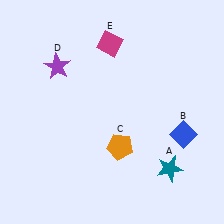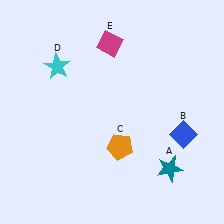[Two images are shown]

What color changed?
The star (D) changed from purple in Image 1 to cyan in Image 2.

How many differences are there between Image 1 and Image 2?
There is 1 difference between the two images.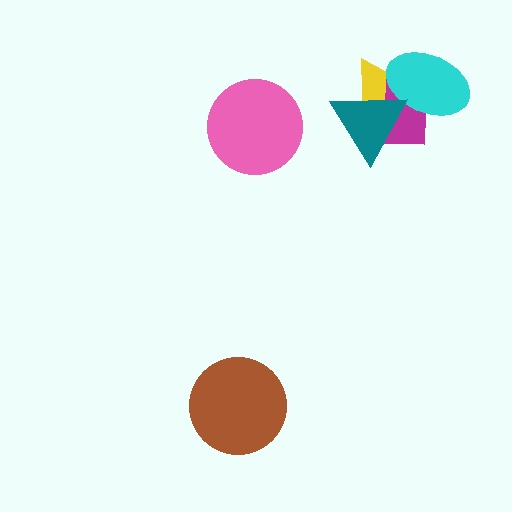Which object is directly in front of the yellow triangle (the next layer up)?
The magenta rectangle is directly in front of the yellow triangle.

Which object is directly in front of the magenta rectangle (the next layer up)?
The cyan ellipse is directly in front of the magenta rectangle.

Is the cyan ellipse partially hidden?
Yes, it is partially covered by another shape.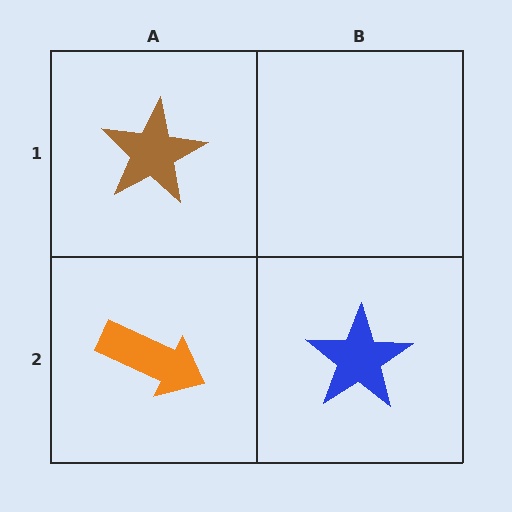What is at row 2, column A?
An orange arrow.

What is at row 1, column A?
A brown star.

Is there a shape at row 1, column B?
No, that cell is empty.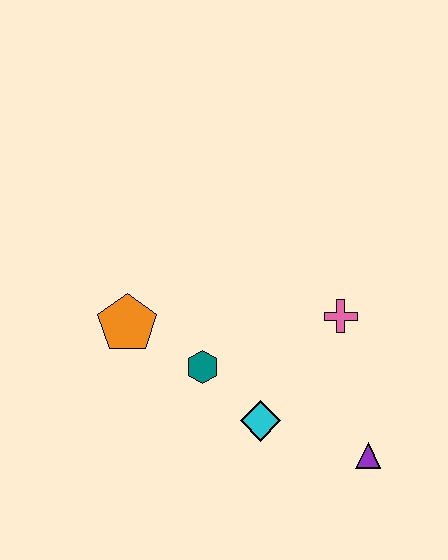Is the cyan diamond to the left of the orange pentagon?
No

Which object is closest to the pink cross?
The cyan diamond is closest to the pink cross.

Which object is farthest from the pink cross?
The orange pentagon is farthest from the pink cross.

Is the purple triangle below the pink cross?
Yes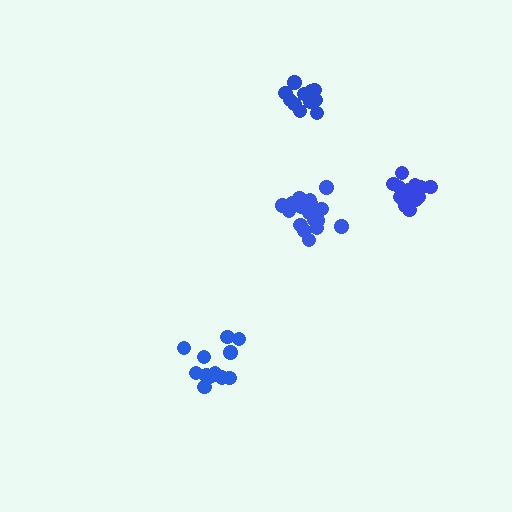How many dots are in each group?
Group 1: 13 dots, Group 2: 13 dots, Group 3: 17 dots, Group 4: 14 dots (57 total).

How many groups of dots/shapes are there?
There are 4 groups.